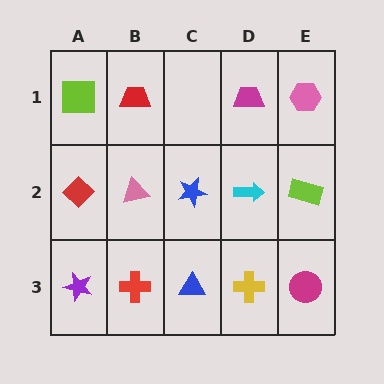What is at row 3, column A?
A purple star.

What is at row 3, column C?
A blue triangle.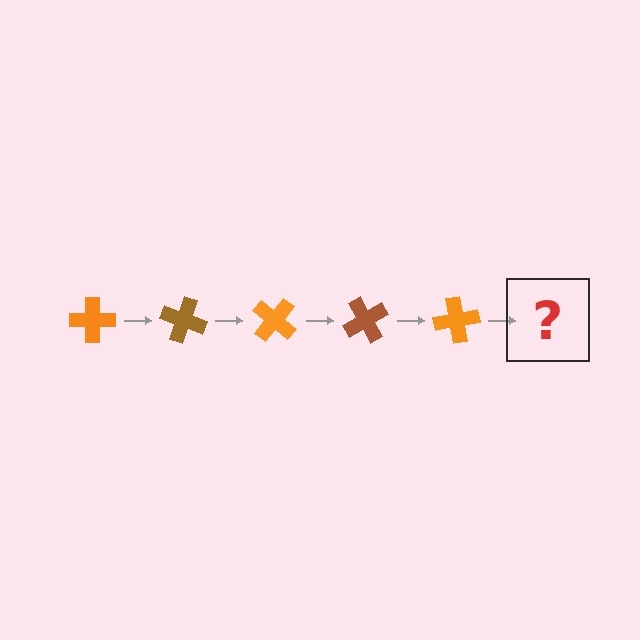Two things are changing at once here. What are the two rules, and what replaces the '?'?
The two rules are that it rotates 20 degrees each step and the color cycles through orange and brown. The '?' should be a brown cross, rotated 100 degrees from the start.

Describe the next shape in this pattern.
It should be a brown cross, rotated 100 degrees from the start.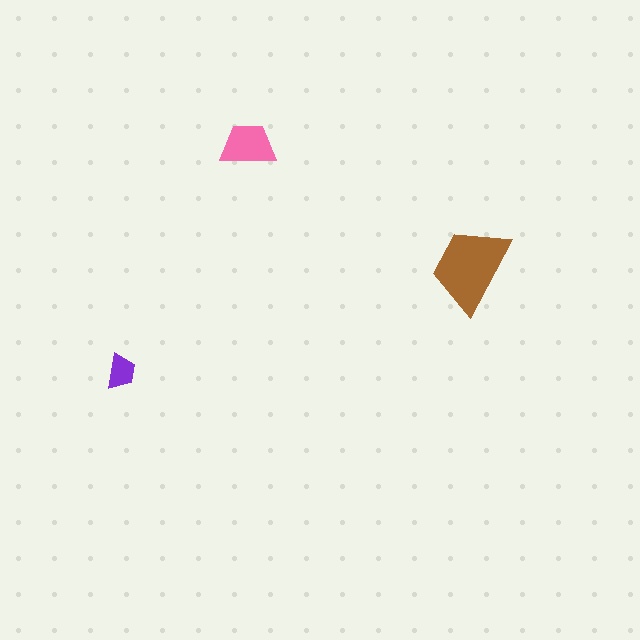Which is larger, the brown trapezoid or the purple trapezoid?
The brown one.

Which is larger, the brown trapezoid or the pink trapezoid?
The brown one.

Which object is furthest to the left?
The purple trapezoid is leftmost.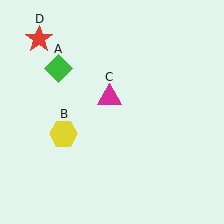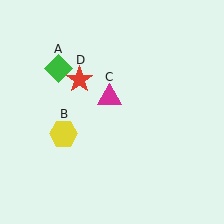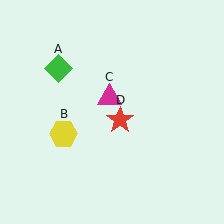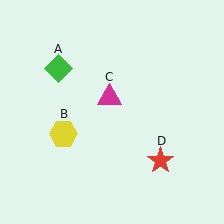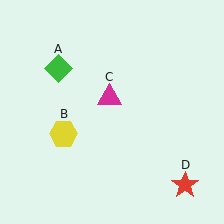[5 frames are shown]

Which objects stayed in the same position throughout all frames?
Green diamond (object A) and yellow hexagon (object B) and magenta triangle (object C) remained stationary.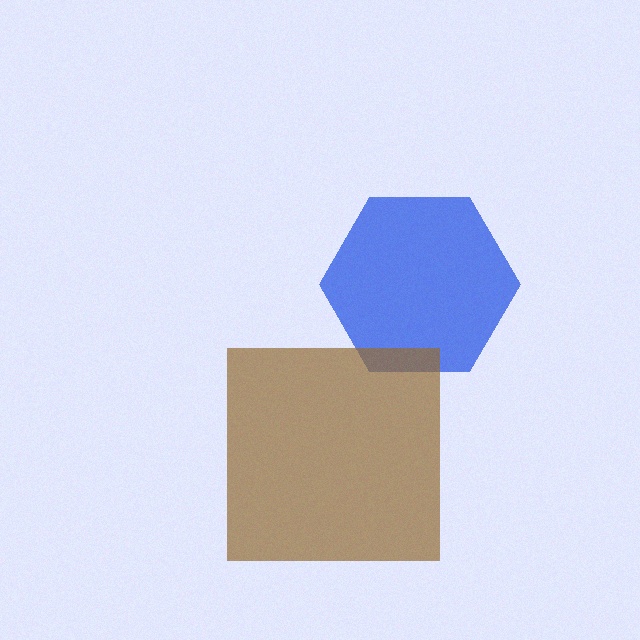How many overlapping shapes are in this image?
There are 2 overlapping shapes in the image.